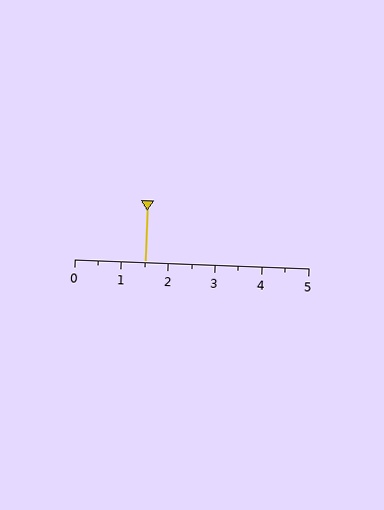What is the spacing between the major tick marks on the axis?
The major ticks are spaced 1 apart.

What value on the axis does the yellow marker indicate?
The marker indicates approximately 1.5.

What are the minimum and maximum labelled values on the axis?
The axis runs from 0 to 5.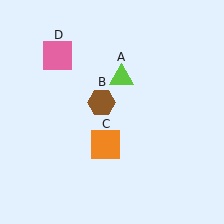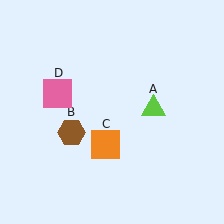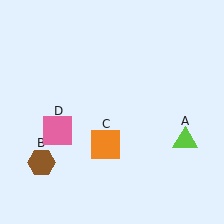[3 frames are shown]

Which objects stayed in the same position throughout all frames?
Orange square (object C) remained stationary.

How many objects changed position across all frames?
3 objects changed position: lime triangle (object A), brown hexagon (object B), pink square (object D).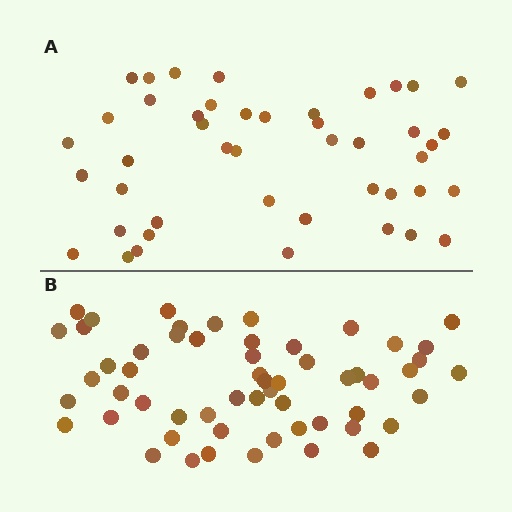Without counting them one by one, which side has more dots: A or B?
Region B (the bottom region) has more dots.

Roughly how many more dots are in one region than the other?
Region B has roughly 12 or so more dots than region A.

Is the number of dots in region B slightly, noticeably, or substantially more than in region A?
Region B has noticeably more, but not dramatically so. The ratio is roughly 1.3 to 1.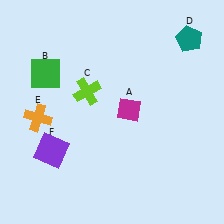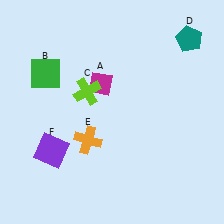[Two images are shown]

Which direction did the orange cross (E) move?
The orange cross (E) moved right.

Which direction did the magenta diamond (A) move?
The magenta diamond (A) moved left.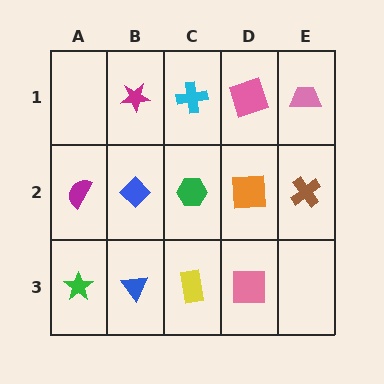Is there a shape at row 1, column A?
No, that cell is empty.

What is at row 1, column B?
A magenta star.